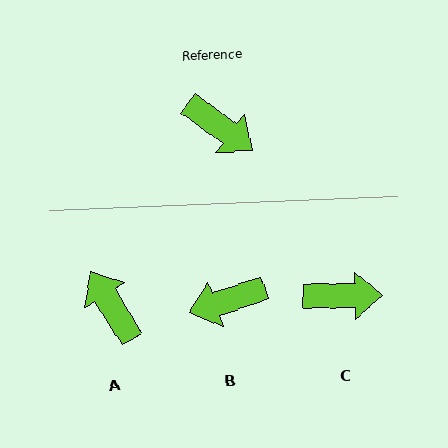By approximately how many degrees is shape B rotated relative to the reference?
Approximately 126 degrees clockwise.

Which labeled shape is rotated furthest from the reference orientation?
A, about 158 degrees away.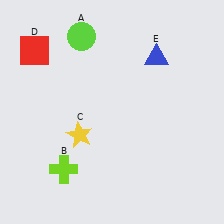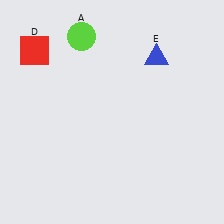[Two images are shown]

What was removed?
The yellow star (C), the lime cross (B) were removed in Image 2.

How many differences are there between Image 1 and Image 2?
There are 2 differences between the two images.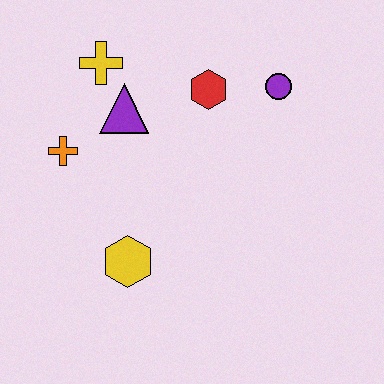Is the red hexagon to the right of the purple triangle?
Yes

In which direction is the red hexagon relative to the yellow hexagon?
The red hexagon is above the yellow hexagon.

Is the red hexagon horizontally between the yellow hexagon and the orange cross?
No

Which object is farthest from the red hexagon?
The yellow hexagon is farthest from the red hexagon.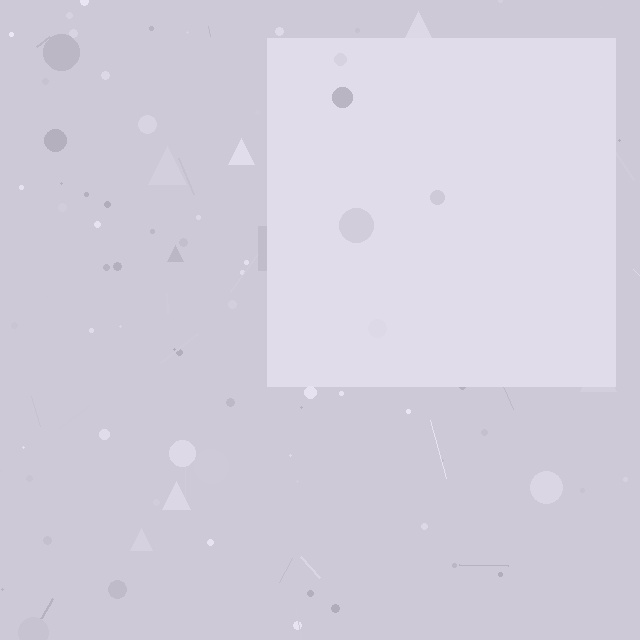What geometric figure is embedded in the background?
A square is embedded in the background.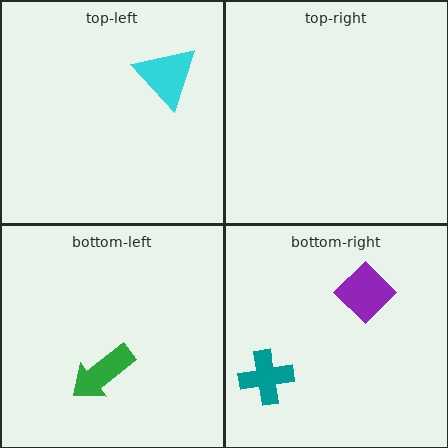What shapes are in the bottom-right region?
The purple diamond, the teal cross.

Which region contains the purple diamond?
The bottom-right region.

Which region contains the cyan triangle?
The top-left region.